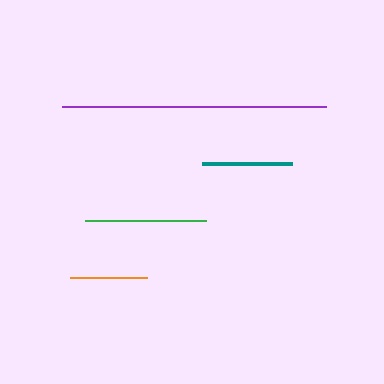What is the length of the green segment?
The green segment is approximately 121 pixels long.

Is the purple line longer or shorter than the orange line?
The purple line is longer than the orange line.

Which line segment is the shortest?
The orange line is the shortest at approximately 78 pixels.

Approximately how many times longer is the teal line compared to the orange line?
The teal line is approximately 1.2 times the length of the orange line.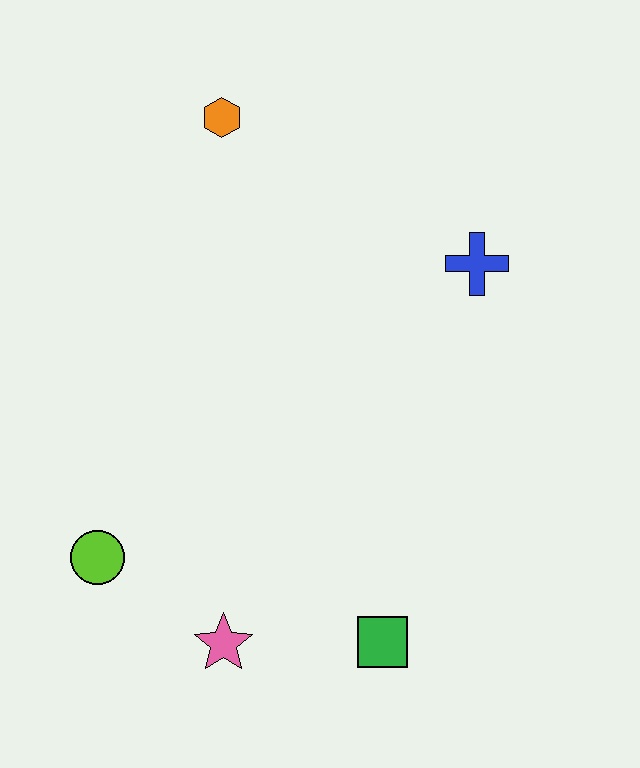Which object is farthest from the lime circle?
The blue cross is farthest from the lime circle.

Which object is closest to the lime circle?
The pink star is closest to the lime circle.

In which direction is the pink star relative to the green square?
The pink star is to the left of the green square.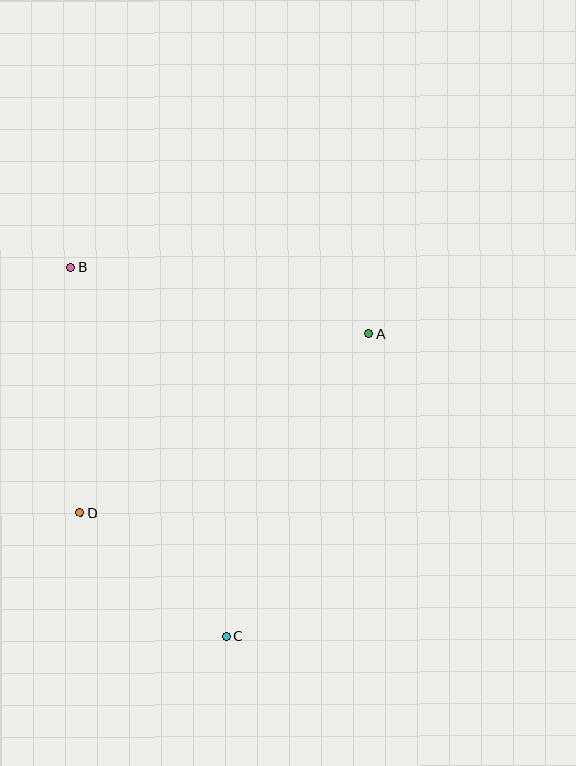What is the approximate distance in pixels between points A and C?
The distance between A and C is approximately 335 pixels.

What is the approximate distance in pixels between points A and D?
The distance between A and D is approximately 340 pixels.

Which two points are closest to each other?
Points C and D are closest to each other.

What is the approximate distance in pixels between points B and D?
The distance between B and D is approximately 245 pixels.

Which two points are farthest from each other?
Points B and C are farthest from each other.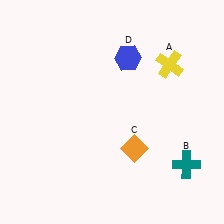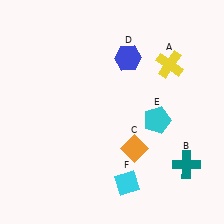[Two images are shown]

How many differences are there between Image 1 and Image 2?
There are 2 differences between the two images.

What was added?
A cyan pentagon (E), a cyan diamond (F) were added in Image 2.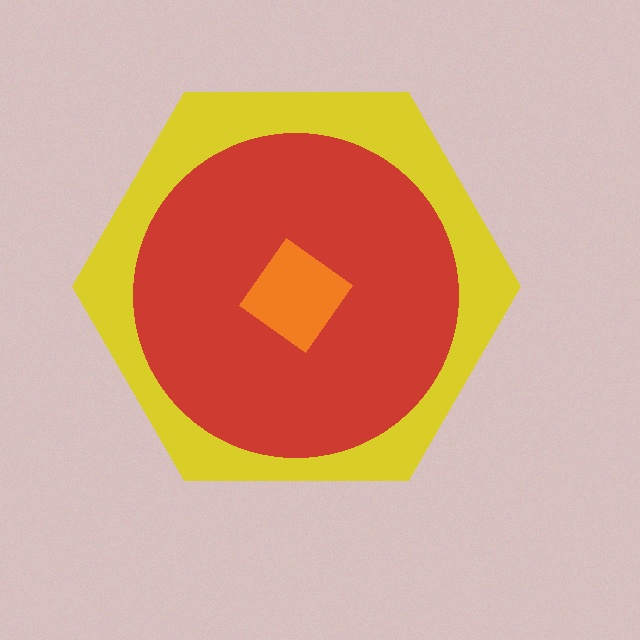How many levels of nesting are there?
3.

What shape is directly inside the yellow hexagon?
The red circle.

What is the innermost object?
The orange diamond.